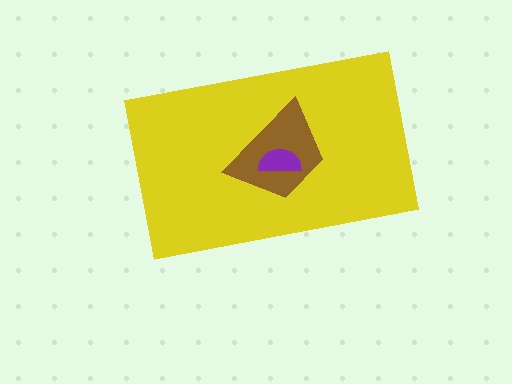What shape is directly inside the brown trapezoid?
The purple semicircle.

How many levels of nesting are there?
3.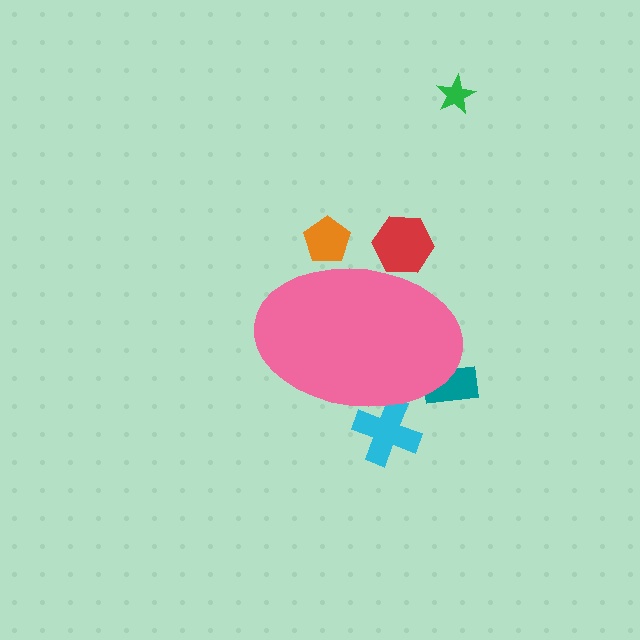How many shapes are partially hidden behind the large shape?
4 shapes are partially hidden.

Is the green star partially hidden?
No, the green star is fully visible.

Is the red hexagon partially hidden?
Yes, the red hexagon is partially hidden behind the pink ellipse.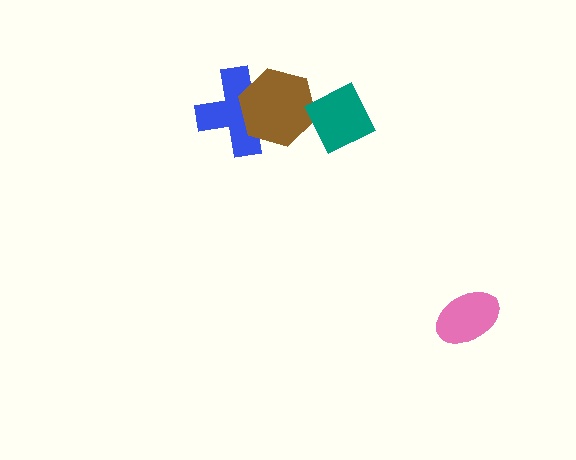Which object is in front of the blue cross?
The brown hexagon is in front of the blue cross.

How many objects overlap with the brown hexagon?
1 object overlaps with the brown hexagon.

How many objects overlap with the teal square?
0 objects overlap with the teal square.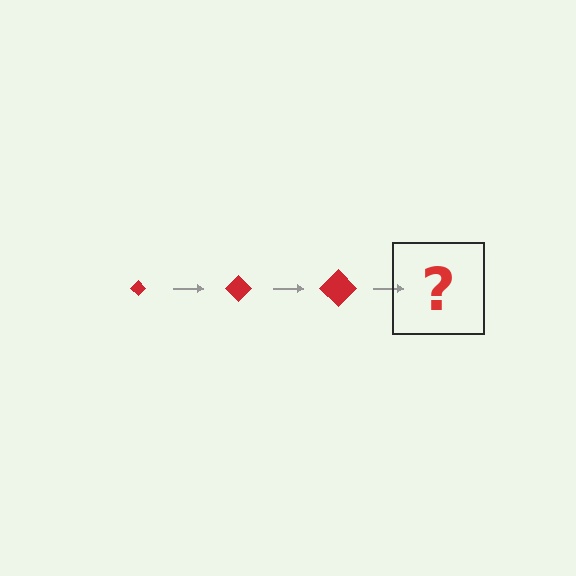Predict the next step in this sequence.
The next step is a red diamond, larger than the previous one.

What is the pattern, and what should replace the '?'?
The pattern is that the diamond gets progressively larger each step. The '?' should be a red diamond, larger than the previous one.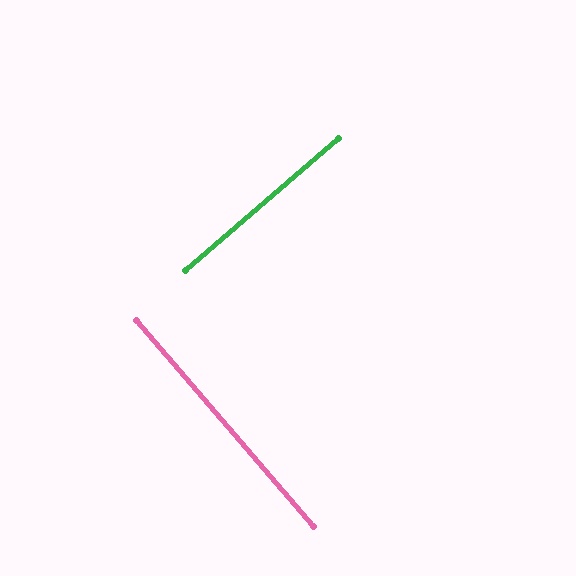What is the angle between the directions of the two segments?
Approximately 90 degrees.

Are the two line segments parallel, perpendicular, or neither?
Perpendicular — they meet at approximately 90°.